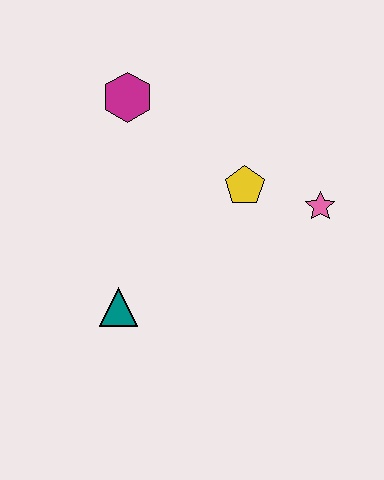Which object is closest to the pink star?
The yellow pentagon is closest to the pink star.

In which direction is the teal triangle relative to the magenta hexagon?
The teal triangle is below the magenta hexagon.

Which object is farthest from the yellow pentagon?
The teal triangle is farthest from the yellow pentagon.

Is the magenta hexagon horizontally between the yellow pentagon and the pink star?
No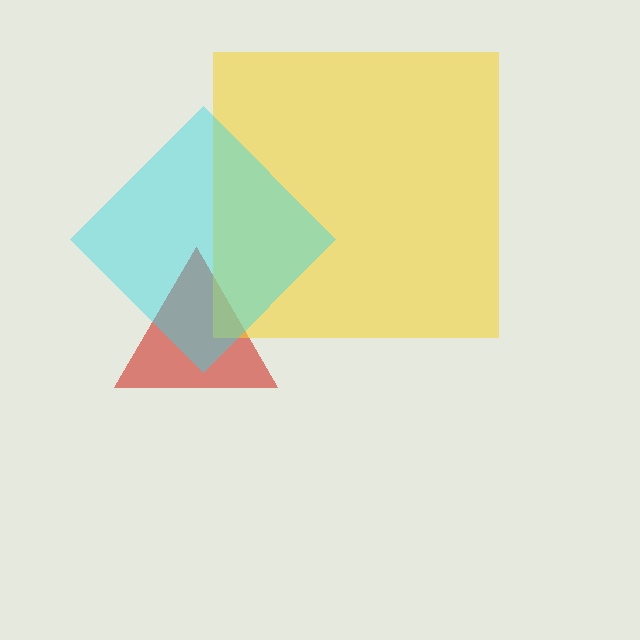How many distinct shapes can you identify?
There are 3 distinct shapes: a red triangle, a yellow square, a cyan diamond.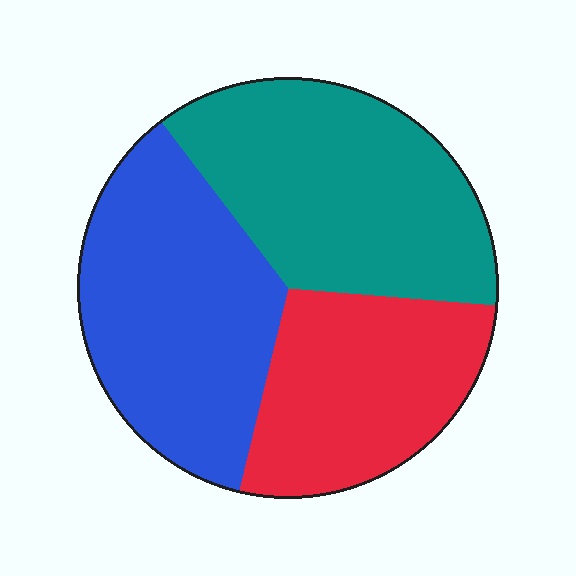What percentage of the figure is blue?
Blue covers about 35% of the figure.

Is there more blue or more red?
Blue.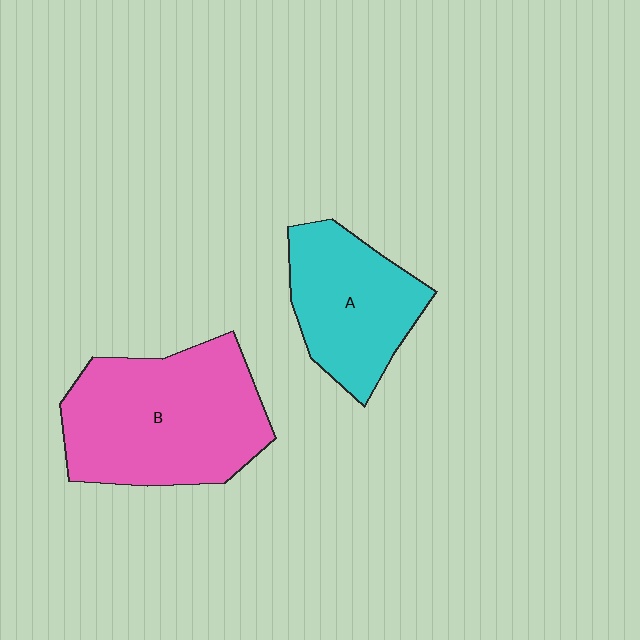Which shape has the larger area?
Shape B (pink).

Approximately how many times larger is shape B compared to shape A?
Approximately 1.5 times.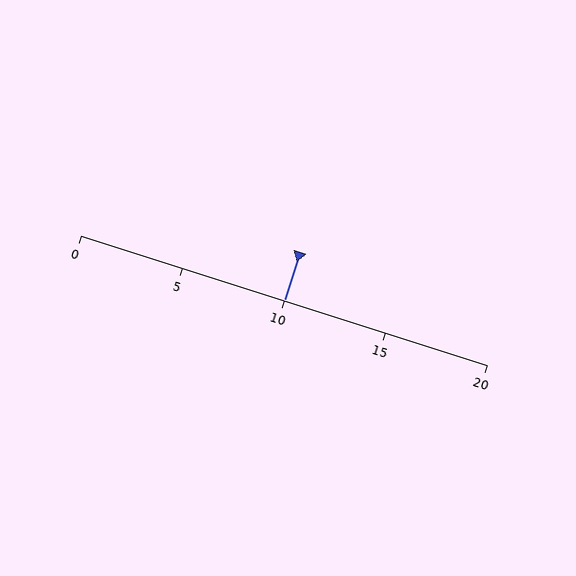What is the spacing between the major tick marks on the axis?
The major ticks are spaced 5 apart.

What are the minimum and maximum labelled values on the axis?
The axis runs from 0 to 20.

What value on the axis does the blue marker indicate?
The marker indicates approximately 10.